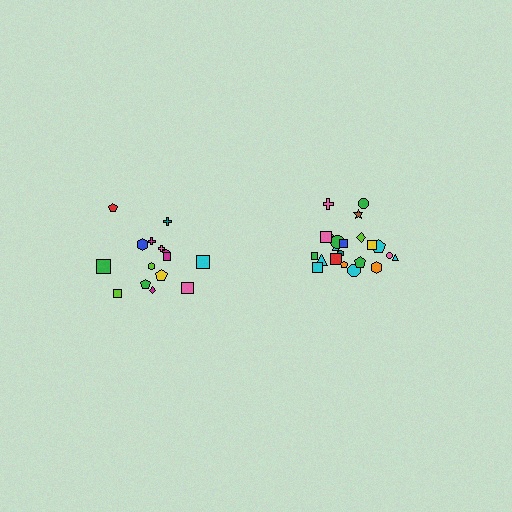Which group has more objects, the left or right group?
The right group.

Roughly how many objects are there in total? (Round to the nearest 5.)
Roughly 35 objects in total.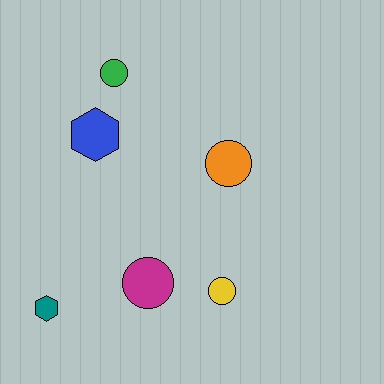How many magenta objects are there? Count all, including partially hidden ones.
There is 1 magenta object.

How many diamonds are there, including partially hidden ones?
There are no diamonds.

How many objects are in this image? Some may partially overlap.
There are 6 objects.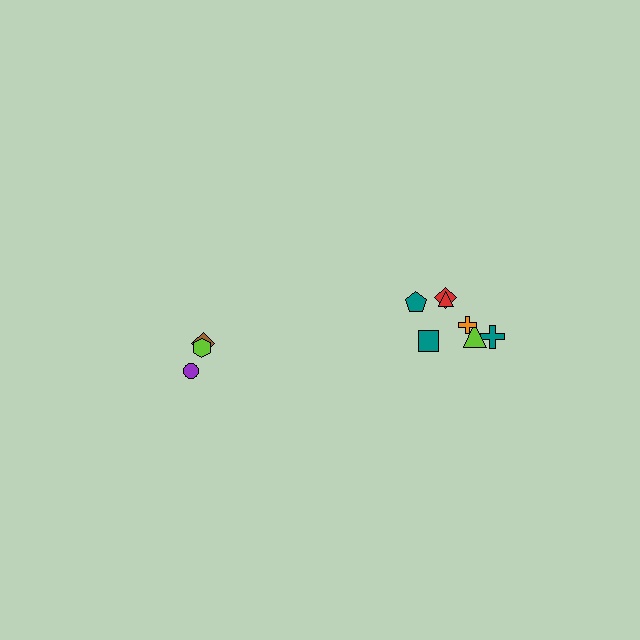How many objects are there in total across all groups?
There are 10 objects.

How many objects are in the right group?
There are 7 objects.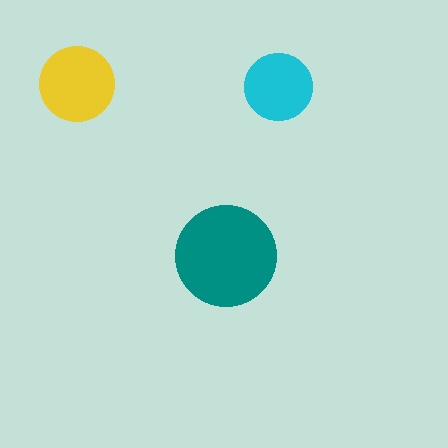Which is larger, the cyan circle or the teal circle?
The teal one.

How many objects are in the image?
There are 3 objects in the image.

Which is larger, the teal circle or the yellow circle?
The teal one.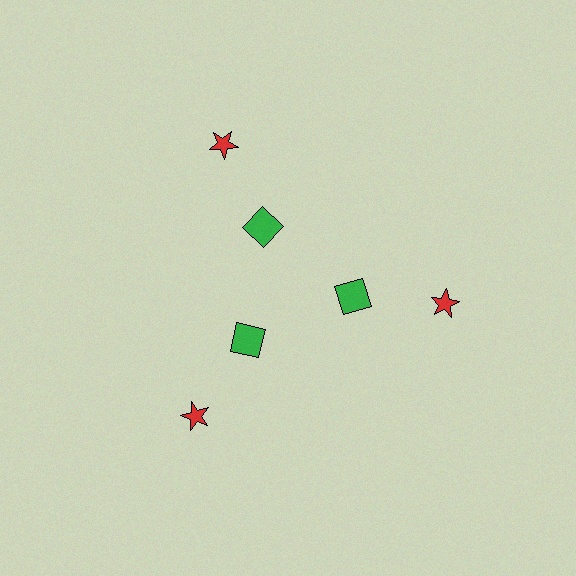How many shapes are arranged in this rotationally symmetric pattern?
There are 6 shapes, arranged in 3 groups of 2.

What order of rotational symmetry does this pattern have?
This pattern has 3-fold rotational symmetry.